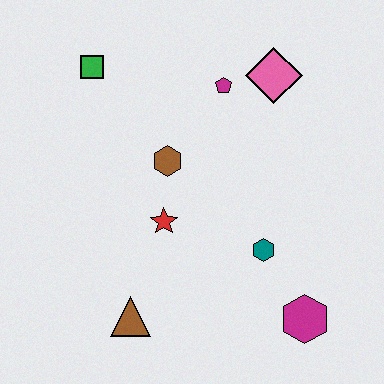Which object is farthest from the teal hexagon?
The green square is farthest from the teal hexagon.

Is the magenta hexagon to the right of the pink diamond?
Yes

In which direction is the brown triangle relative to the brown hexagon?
The brown triangle is below the brown hexagon.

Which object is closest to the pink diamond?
The magenta pentagon is closest to the pink diamond.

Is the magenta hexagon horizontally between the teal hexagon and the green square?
No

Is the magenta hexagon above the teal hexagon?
No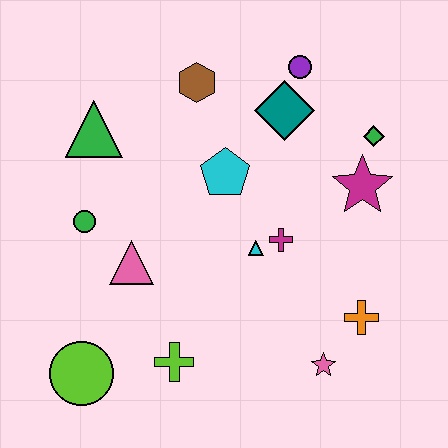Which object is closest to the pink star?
The orange cross is closest to the pink star.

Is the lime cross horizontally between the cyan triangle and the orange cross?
No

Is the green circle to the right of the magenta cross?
No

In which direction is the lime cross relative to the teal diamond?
The lime cross is below the teal diamond.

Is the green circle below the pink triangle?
No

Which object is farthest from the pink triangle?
The green diamond is farthest from the pink triangle.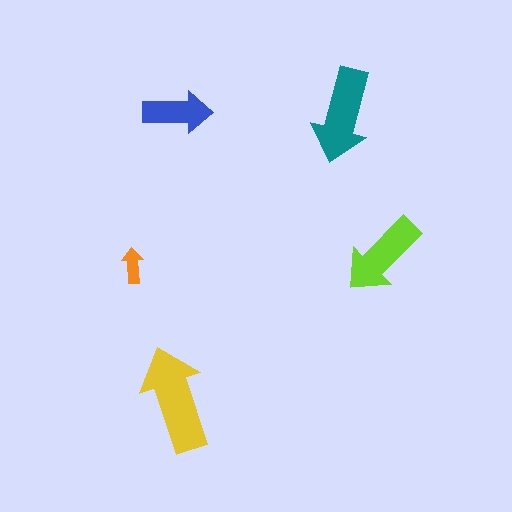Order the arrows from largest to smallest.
the yellow one, the teal one, the lime one, the blue one, the orange one.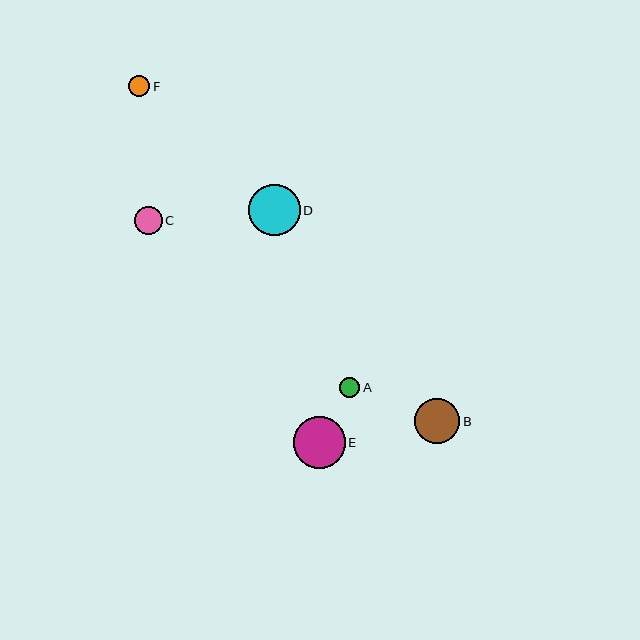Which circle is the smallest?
Circle A is the smallest with a size of approximately 21 pixels.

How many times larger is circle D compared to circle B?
Circle D is approximately 1.1 times the size of circle B.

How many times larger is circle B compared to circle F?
Circle B is approximately 2.2 times the size of circle F.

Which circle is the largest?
Circle E is the largest with a size of approximately 52 pixels.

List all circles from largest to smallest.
From largest to smallest: E, D, B, C, F, A.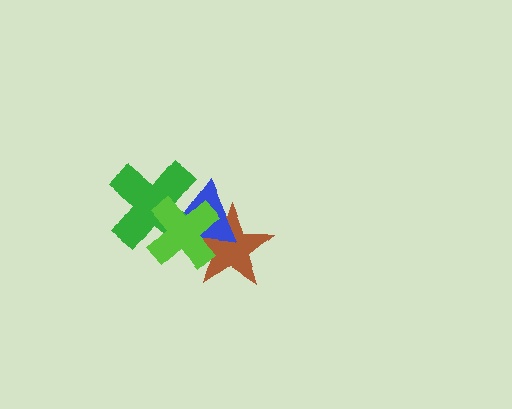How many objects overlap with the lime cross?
3 objects overlap with the lime cross.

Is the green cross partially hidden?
Yes, it is partially covered by another shape.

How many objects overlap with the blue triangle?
3 objects overlap with the blue triangle.